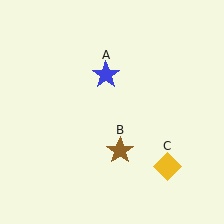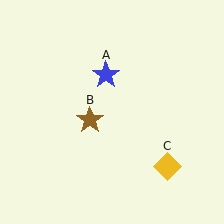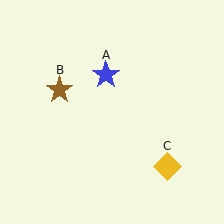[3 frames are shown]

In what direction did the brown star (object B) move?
The brown star (object B) moved up and to the left.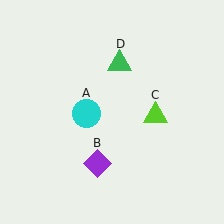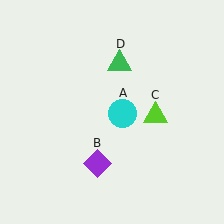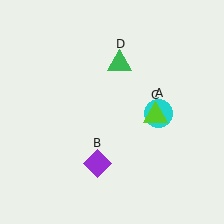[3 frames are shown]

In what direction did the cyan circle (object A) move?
The cyan circle (object A) moved right.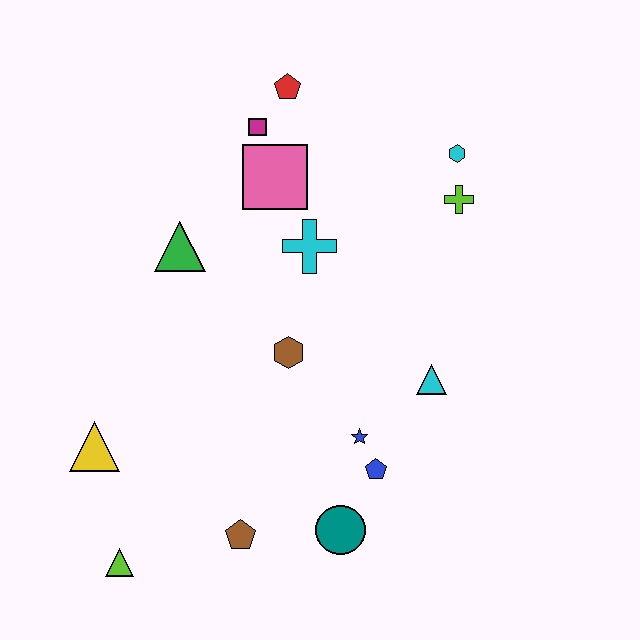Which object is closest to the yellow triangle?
The lime triangle is closest to the yellow triangle.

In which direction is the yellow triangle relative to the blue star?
The yellow triangle is to the left of the blue star.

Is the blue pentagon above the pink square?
No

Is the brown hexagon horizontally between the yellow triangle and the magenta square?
No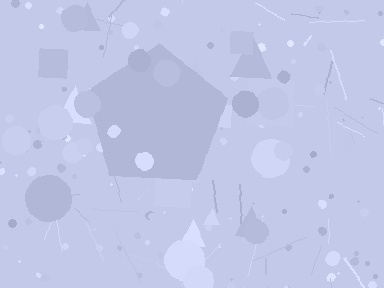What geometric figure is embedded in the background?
A pentagon is embedded in the background.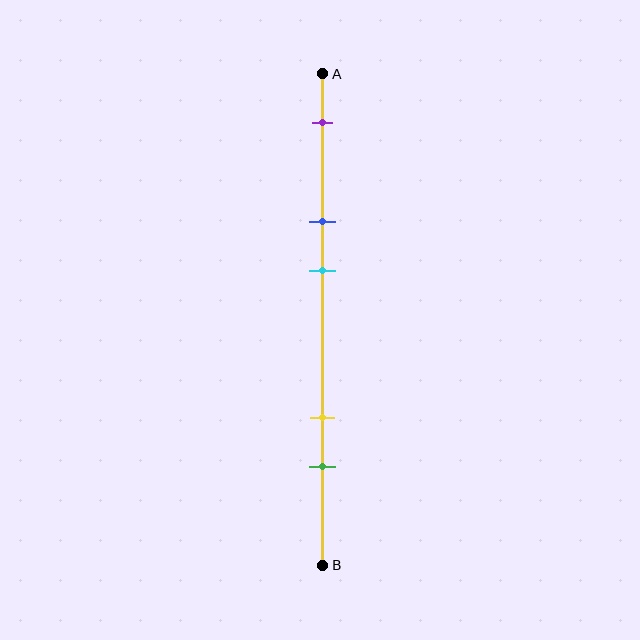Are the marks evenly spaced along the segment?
No, the marks are not evenly spaced.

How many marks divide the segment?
There are 5 marks dividing the segment.